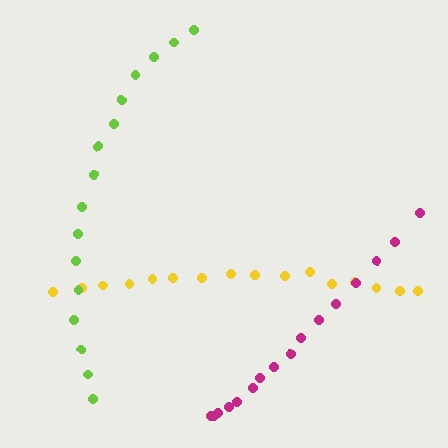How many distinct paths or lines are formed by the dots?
There are 3 distinct paths.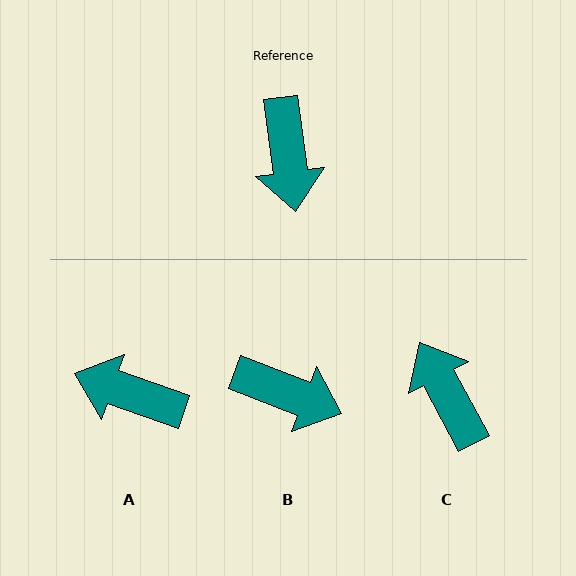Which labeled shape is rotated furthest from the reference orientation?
C, about 159 degrees away.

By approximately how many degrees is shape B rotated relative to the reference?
Approximately 62 degrees counter-clockwise.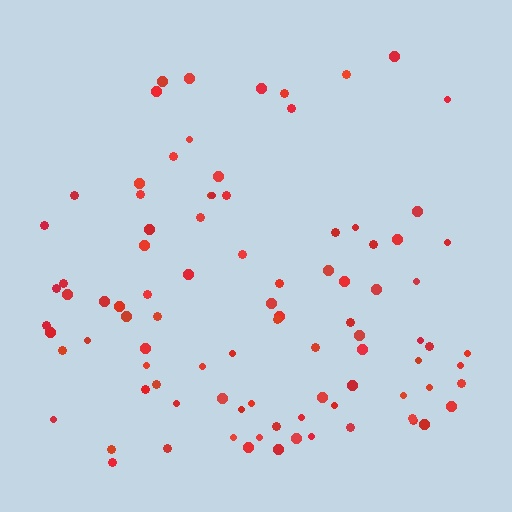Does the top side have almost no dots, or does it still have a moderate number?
Still a moderate number, just noticeably fewer than the bottom.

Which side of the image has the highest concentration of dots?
The bottom.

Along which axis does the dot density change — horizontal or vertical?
Vertical.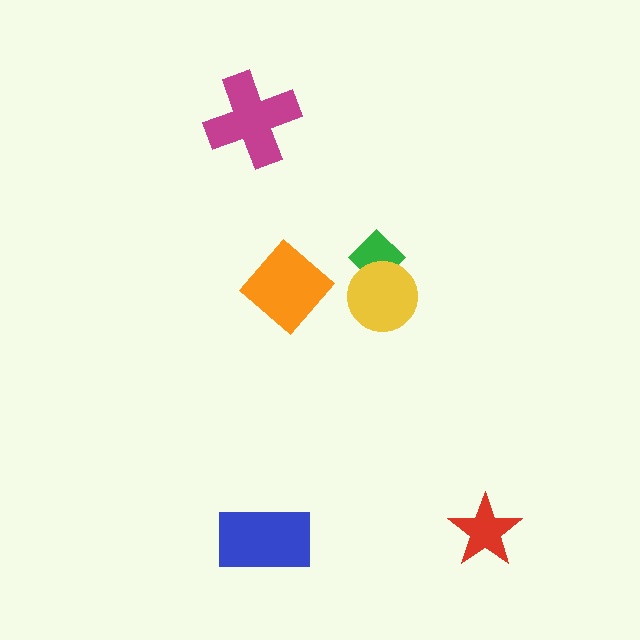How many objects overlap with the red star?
0 objects overlap with the red star.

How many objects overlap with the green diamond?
1 object overlaps with the green diamond.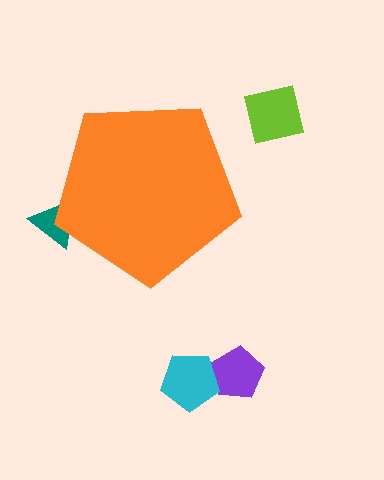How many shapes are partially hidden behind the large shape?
1 shape is partially hidden.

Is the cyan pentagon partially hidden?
No, the cyan pentagon is fully visible.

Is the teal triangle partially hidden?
Yes, the teal triangle is partially hidden behind the orange pentagon.